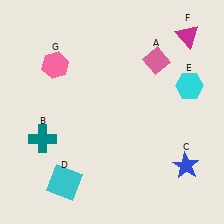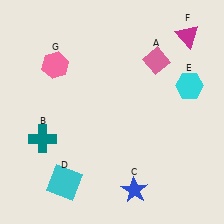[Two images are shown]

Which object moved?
The blue star (C) moved left.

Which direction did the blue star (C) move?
The blue star (C) moved left.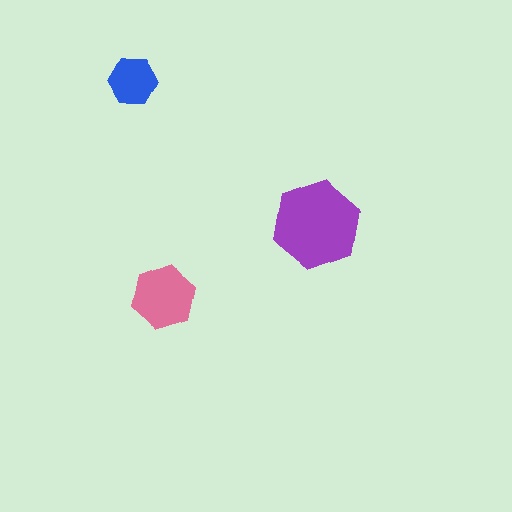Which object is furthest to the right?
The purple hexagon is rightmost.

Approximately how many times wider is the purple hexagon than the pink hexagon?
About 1.5 times wider.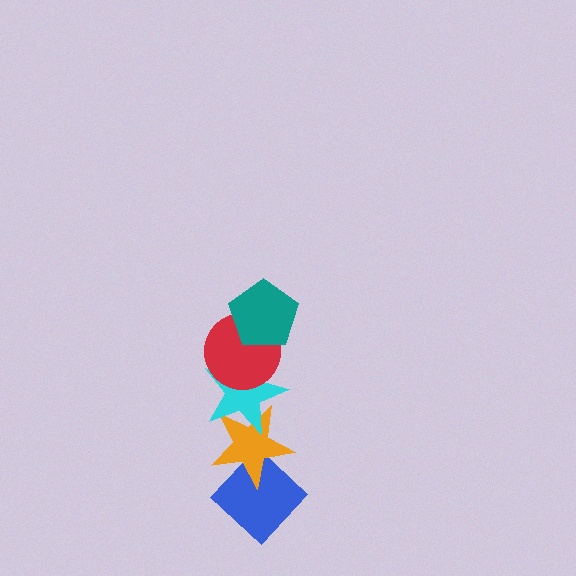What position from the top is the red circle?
The red circle is 2nd from the top.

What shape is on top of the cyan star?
The red circle is on top of the cyan star.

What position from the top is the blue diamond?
The blue diamond is 5th from the top.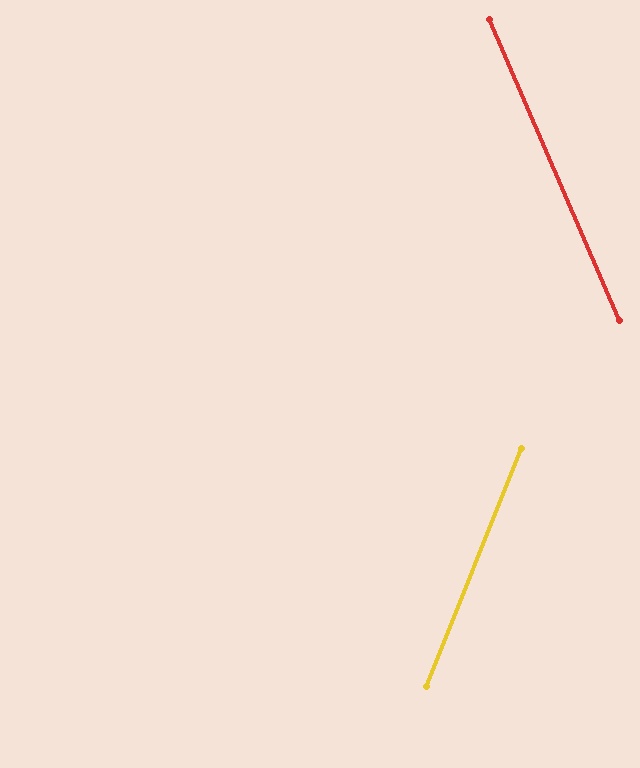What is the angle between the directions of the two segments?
Approximately 45 degrees.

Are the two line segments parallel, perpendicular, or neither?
Neither parallel nor perpendicular — they differ by about 45°.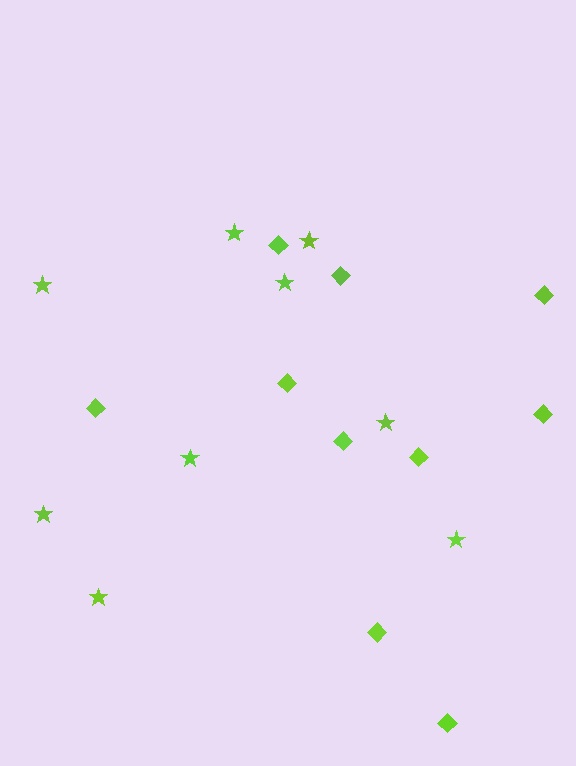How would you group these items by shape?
There are 2 groups: one group of stars (9) and one group of diamonds (10).